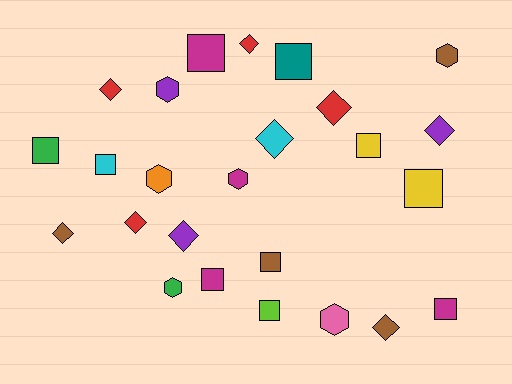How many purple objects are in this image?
There are 3 purple objects.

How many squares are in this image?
There are 10 squares.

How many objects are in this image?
There are 25 objects.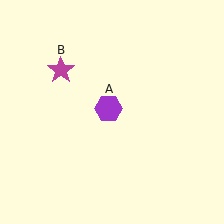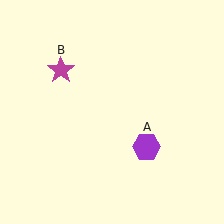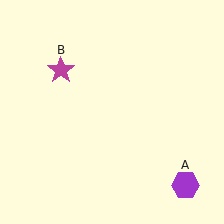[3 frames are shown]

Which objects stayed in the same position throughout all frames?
Magenta star (object B) remained stationary.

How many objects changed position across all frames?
1 object changed position: purple hexagon (object A).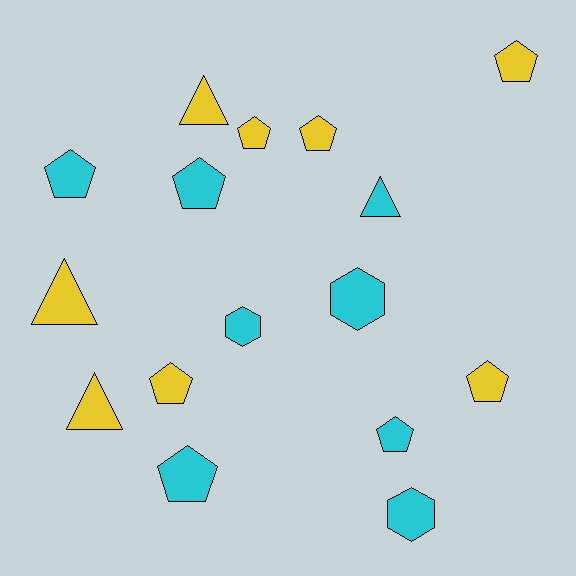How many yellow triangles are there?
There are 3 yellow triangles.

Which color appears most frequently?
Yellow, with 8 objects.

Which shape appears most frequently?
Pentagon, with 9 objects.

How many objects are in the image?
There are 16 objects.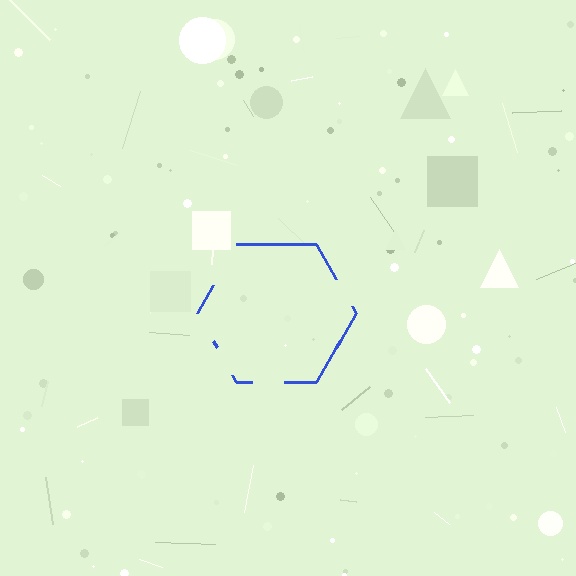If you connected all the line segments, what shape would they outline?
They would outline a hexagon.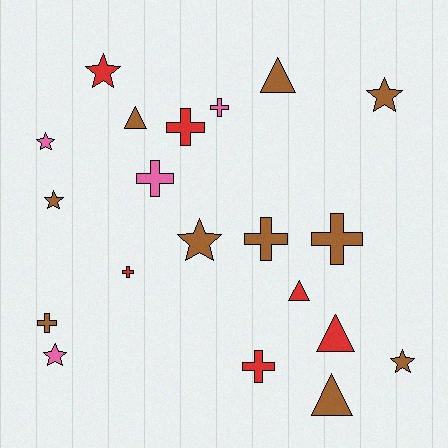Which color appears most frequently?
Brown, with 10 objects.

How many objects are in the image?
There are 20 objects.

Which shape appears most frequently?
Cross, with 8 objects.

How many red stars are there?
There is 1 red star.